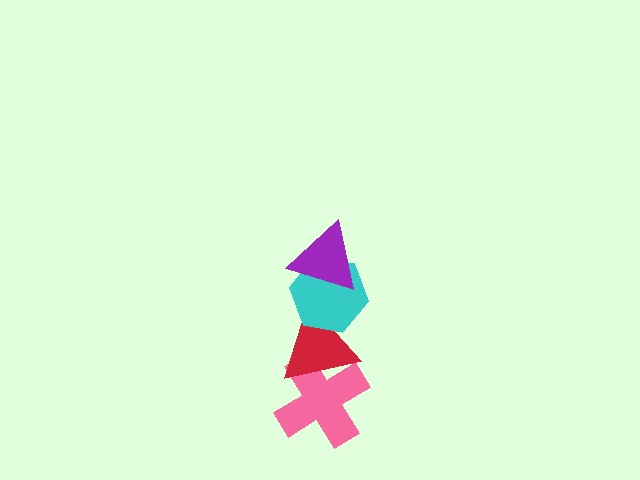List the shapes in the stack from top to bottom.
From top to bottom: the purple triangle, the cyan hexagon, the red triangle, the pink cross.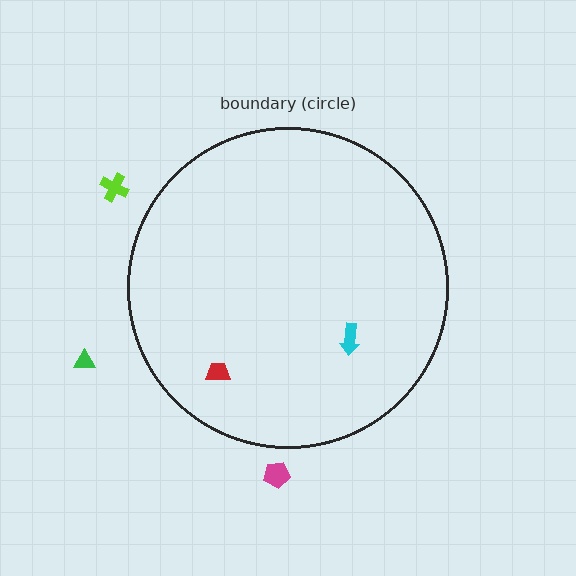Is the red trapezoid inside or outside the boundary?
Inside.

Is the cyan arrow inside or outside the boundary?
Inside.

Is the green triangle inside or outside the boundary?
Outside.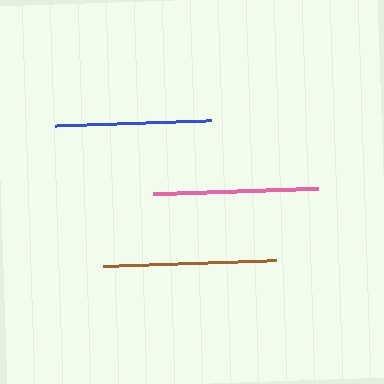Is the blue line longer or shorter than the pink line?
The pink line is longer than the blue line.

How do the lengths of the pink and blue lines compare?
The pink and blue lines are approximately the same length.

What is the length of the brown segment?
The brown segment is approximately 173 pixels long.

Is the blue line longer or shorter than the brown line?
The brown line is longer than the blue line.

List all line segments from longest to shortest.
From longest to shortest: brown, pink, blue.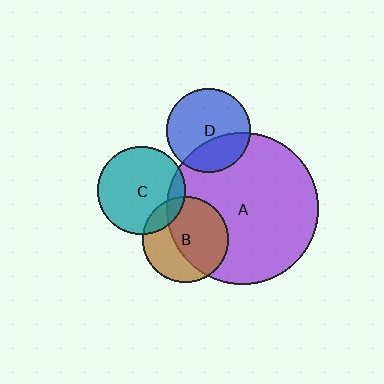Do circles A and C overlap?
Yes.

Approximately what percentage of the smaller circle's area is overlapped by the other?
Approximately 10%.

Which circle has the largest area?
Circle A (purple).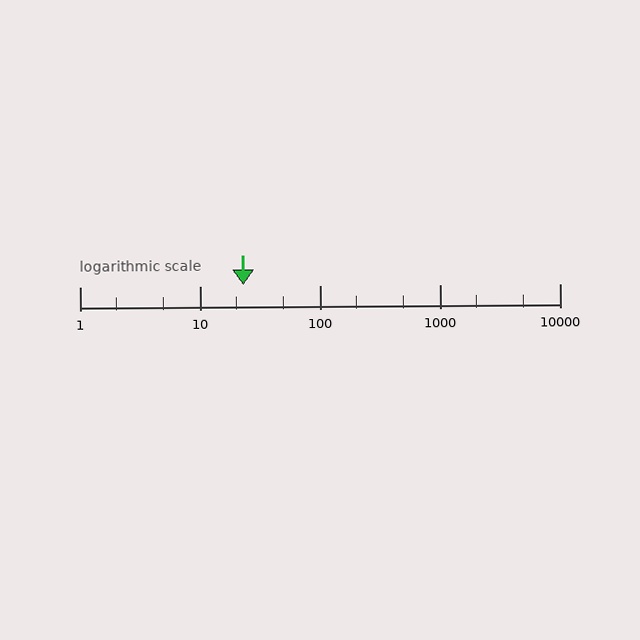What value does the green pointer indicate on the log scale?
The pointer indicates approximately 23.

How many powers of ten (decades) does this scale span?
The scale spans 4 decades, from 1 to 10000.